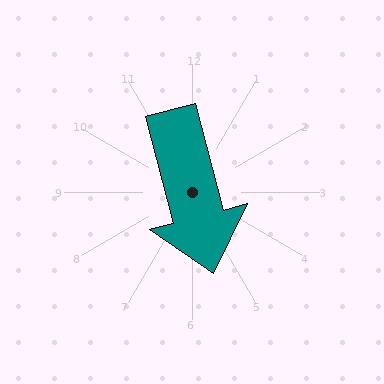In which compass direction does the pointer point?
South.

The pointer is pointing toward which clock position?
Roughly 6 o'clock.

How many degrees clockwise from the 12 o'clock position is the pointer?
Approximately 165 degrees.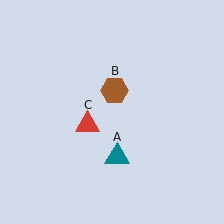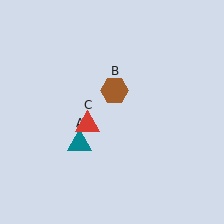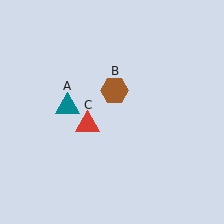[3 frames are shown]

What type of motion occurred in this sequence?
The teal triangle (object A) rotated clockwise around the center of the scene.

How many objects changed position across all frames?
1 object changed position: teal triangle (object A).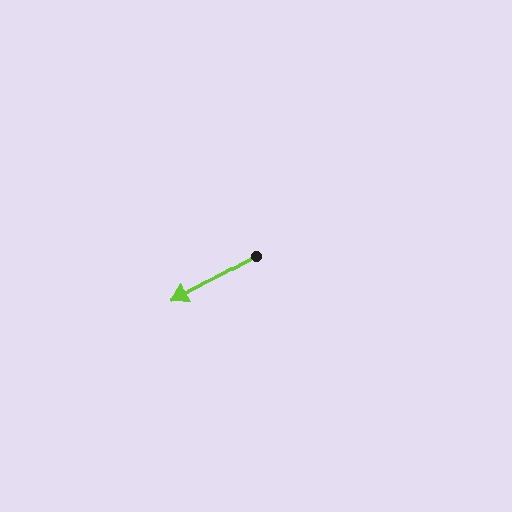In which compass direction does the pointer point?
Southwest.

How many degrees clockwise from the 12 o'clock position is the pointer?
Approximately 241 degrees.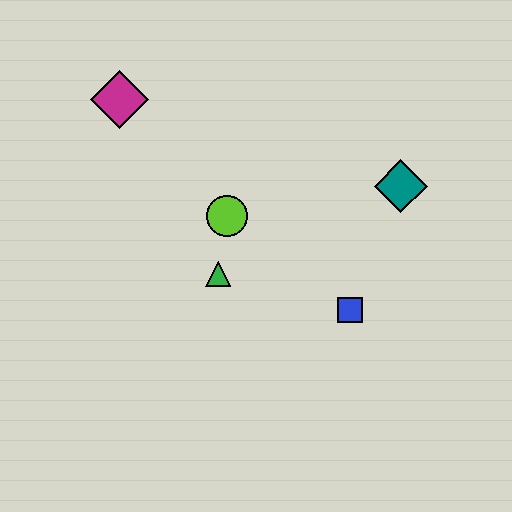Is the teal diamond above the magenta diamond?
No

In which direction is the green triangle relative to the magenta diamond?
The green triangle is below the magenta diamond.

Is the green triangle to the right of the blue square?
No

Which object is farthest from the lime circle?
The teal diamond is farthest from the lime circle.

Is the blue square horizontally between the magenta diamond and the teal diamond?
Yes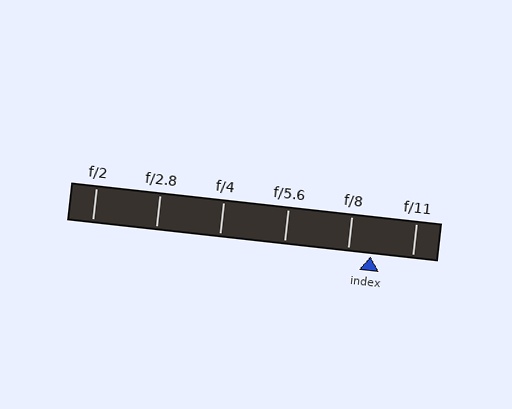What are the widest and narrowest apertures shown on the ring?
The widest aperture shown is f/2 and the narrowest is f/11.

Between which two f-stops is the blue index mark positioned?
The index mark is between f/8 and f/11.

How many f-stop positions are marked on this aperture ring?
There are 6 f-stop positions marked.